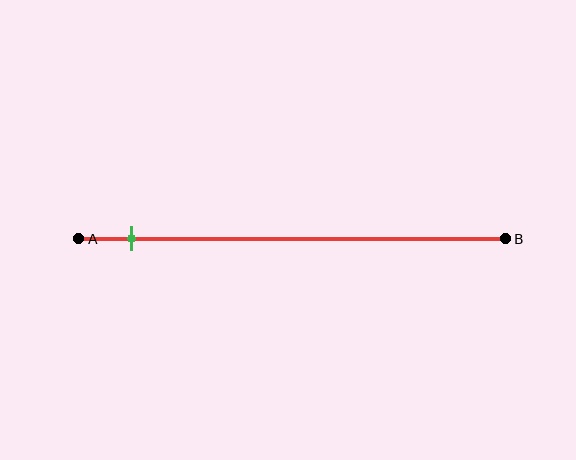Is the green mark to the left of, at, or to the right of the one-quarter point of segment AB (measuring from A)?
The green mark is to the left of the one-quarter point of segment AB.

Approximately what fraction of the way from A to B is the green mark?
The green mark is approximately 10% of the way from A to B.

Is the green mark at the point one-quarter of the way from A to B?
No, the mark is at about 10% from A, not at the 25% one-quarter point.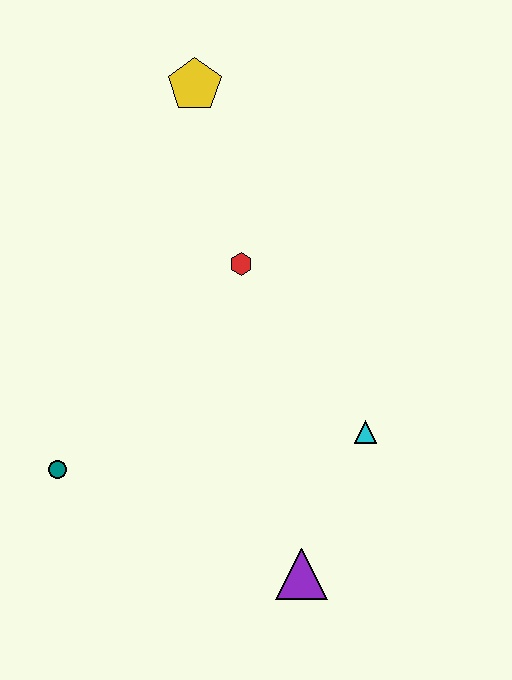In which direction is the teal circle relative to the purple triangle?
The teal circle is to the left of the purple triangle.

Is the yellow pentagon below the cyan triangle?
No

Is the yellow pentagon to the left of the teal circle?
No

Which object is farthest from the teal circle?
The yellow pentagon is farthest from the teal circle.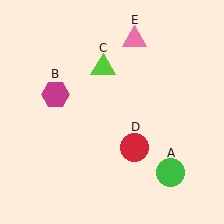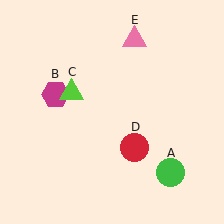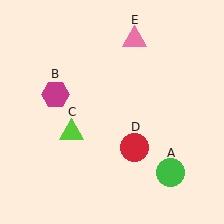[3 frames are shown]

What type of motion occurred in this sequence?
The lime triangle (object C) rotated counterclockwise around the center of the scene.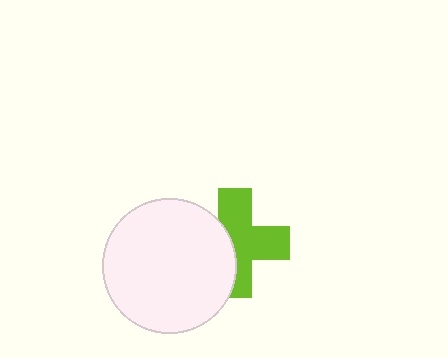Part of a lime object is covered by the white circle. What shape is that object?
It is a cross.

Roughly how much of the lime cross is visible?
About half of it is visible (roughly 61%).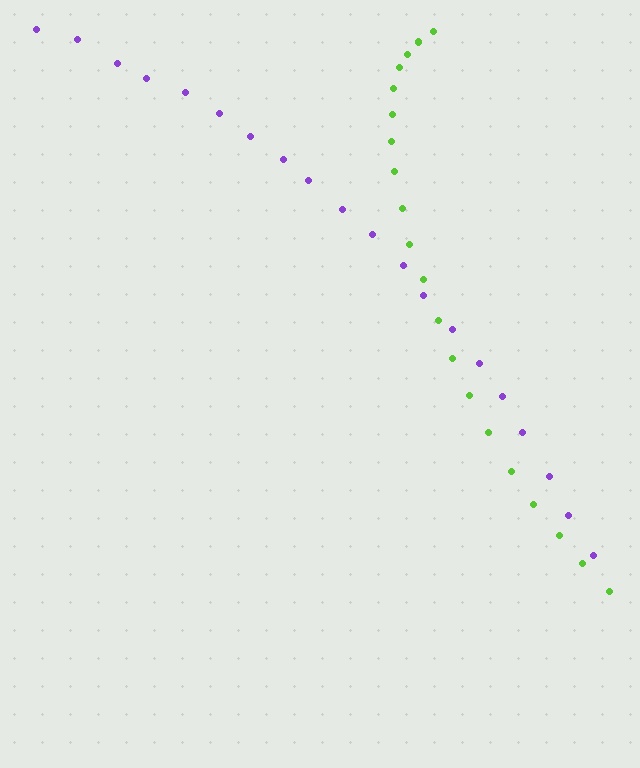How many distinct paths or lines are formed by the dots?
There are 2 distinct paths.